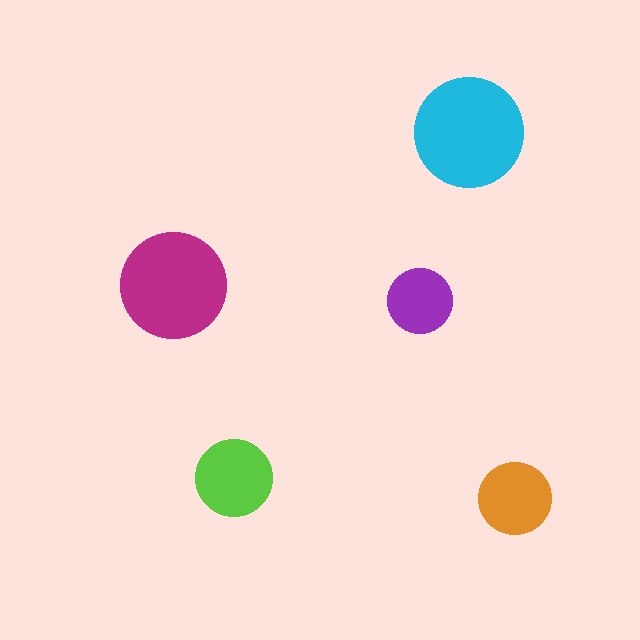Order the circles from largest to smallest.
the cyan one, the magenta one, the lime one, the orange one, the purple one.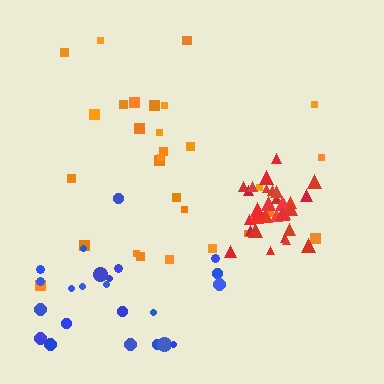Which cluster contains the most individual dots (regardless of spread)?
Red (32).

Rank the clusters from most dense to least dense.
red, orange, blue.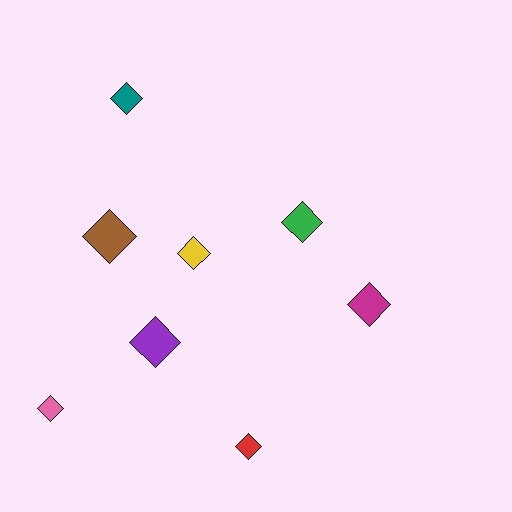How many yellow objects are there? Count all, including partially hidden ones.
There is 1 yellow object.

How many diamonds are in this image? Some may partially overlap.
There are 8 diamonds.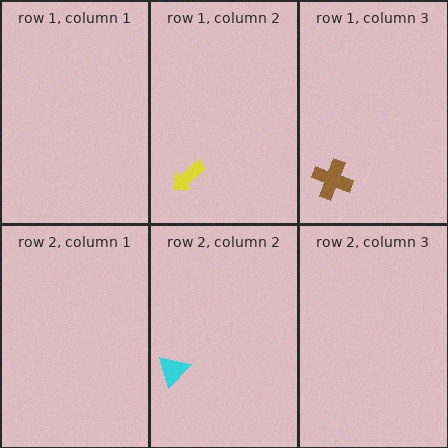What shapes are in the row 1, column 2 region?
The yellow arrow.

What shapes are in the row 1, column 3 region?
The brown cross.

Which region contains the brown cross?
The row 1, column 3 region.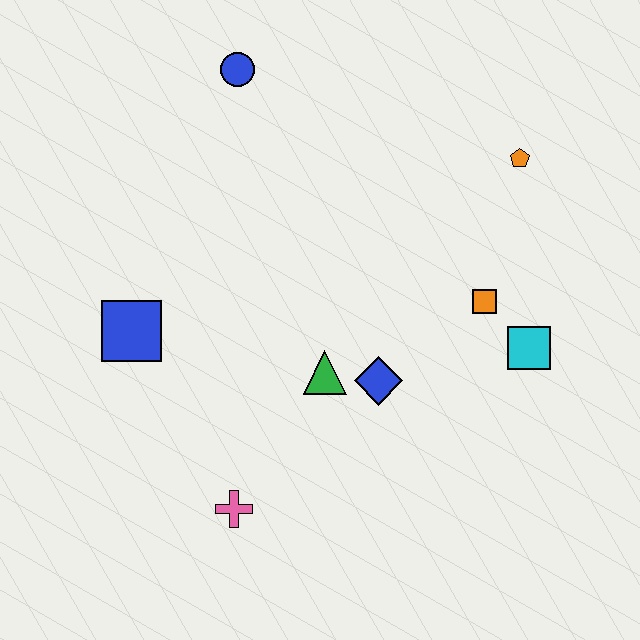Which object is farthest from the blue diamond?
The blue circle is farthest from the blue diamond.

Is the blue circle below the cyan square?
No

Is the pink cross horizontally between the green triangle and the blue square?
Yes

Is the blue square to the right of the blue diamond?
No